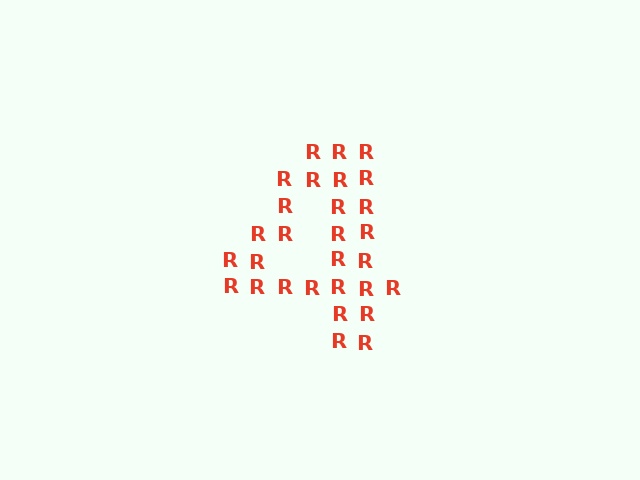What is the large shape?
The large shape is the digit 4.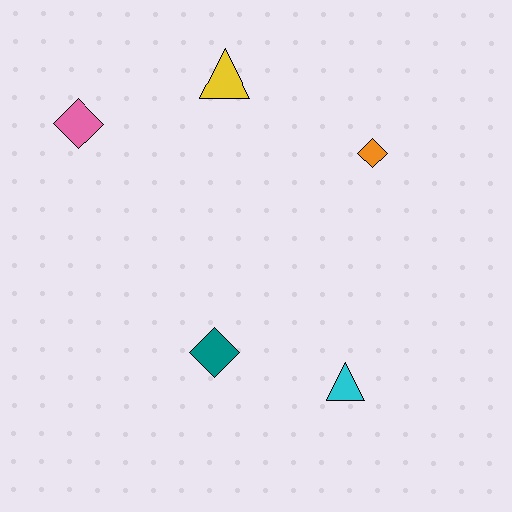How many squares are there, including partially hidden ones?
There are no squares.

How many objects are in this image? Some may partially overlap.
There are 5 objects.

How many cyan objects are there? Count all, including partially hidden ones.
There is 1 cyan object.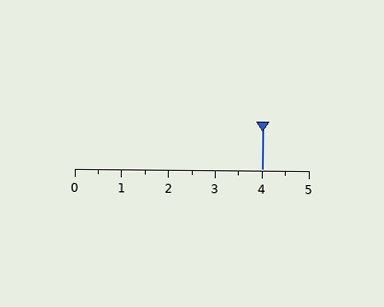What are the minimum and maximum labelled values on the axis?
The axis runs from 0 to 5.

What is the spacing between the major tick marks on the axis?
The major ticks are spaced 1 apart.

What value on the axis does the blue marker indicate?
The marker indicates approximately 4.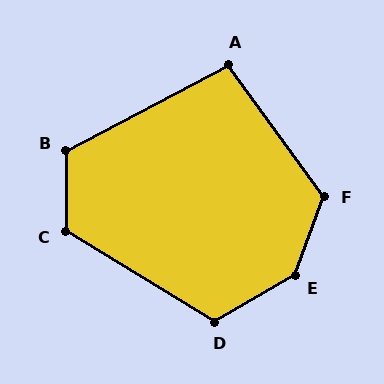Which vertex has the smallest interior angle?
A, at approximately 98 degrees.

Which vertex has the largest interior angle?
E, at approximately 141 degrees.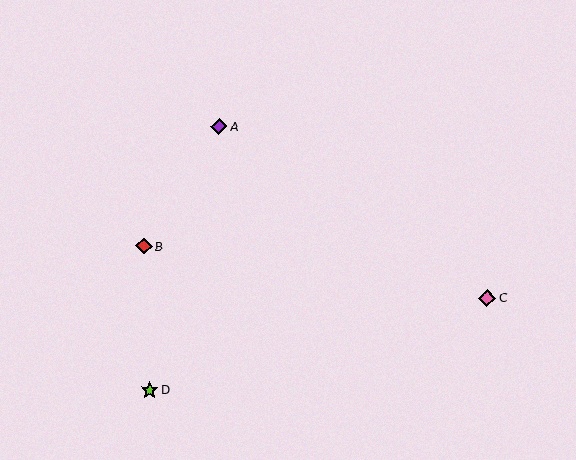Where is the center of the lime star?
The center of the lime star is at (150, 390).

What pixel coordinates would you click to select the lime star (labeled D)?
Click at (150, 390) to select the lime star D.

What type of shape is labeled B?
Shape B is a red diamond.